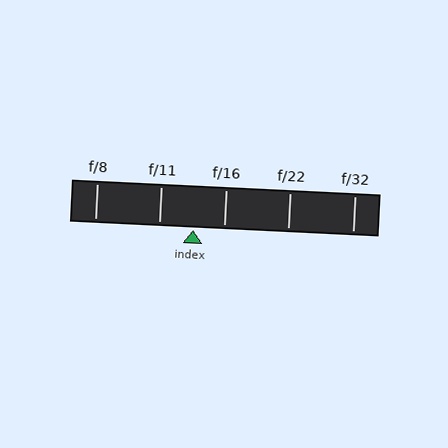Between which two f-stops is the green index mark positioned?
The index mark is between f/11 and f/16.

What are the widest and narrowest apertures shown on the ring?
The widest aperture shown is f/8 and the narrowest is f/32.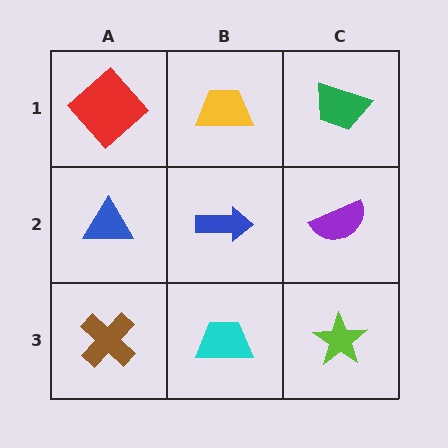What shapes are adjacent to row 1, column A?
A blue triangle (row 2, column A), a yellow trapezoid (row 1, column B).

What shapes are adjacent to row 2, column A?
A red diamond (row 1, column A), a brown cross (row 3, column A), a blue arrow (row 2, column B).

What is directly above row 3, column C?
A purple semicircle.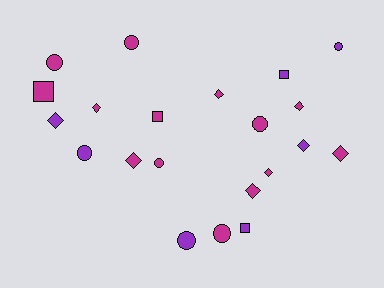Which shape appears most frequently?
Diamond, with 9 objects.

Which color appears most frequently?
Magenta, with 14 objects.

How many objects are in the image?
There are 21 objects.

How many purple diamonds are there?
There are 2 purple diamonds.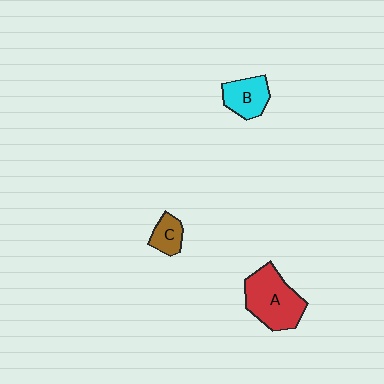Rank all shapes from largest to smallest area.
From largest to smallest: A (red), B (cyan), C (brown).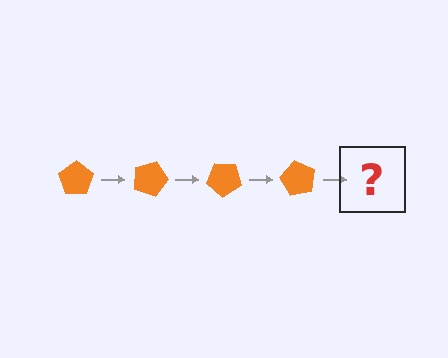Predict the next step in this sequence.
The next step is an orange pentagon rotated 80 degrees.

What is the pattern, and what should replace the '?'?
The pattern is that the pentagon rotates 20 degrees each step. The '?' should be an orange pentagon rotated 80 degrees.